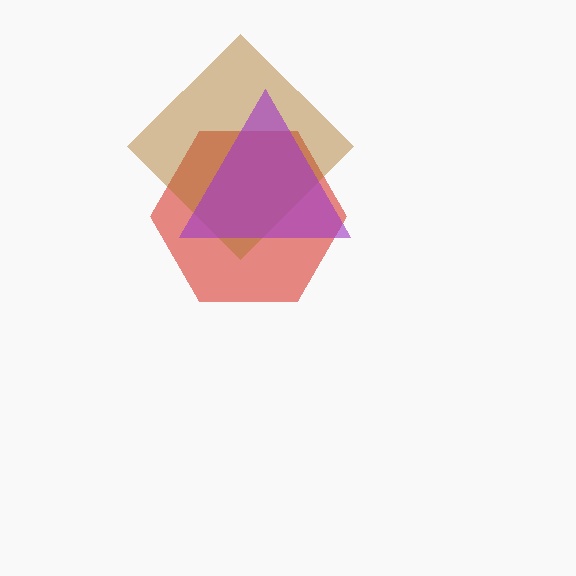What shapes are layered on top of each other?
The layered shapes are: a red hexagon, a brown diamond, a purple triangle.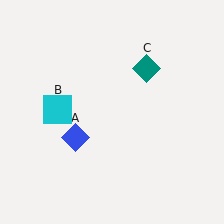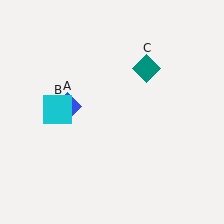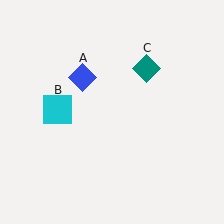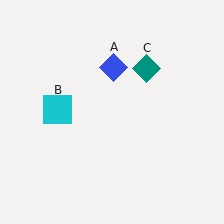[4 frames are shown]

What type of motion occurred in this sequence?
The blue diamond (object A) rotated clockwise around the center of the scene.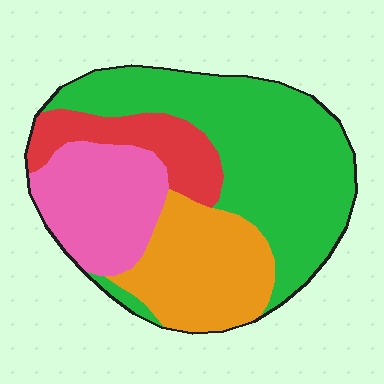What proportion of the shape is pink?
Pink takes up less than a quarter of the shape.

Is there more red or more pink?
Pink.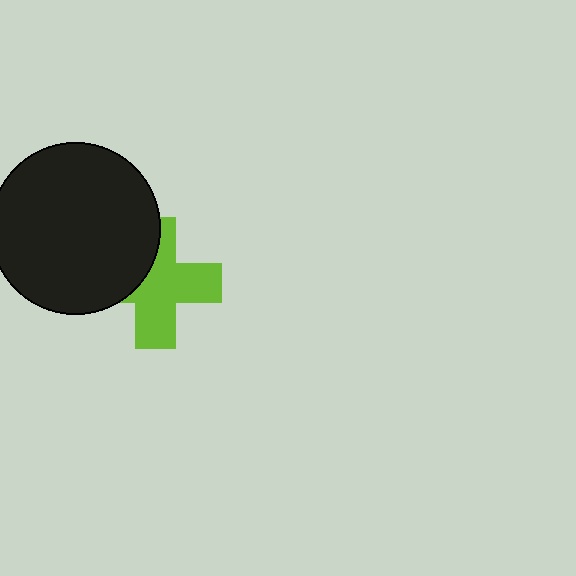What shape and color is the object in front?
The object in front is a black circle.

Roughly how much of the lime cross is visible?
Most of it is visible (roughly 65%).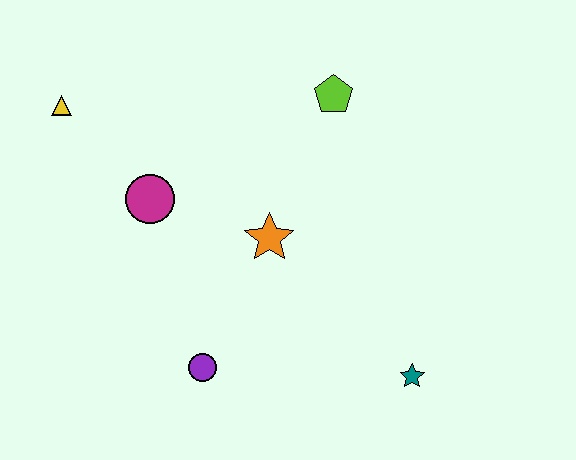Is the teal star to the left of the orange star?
No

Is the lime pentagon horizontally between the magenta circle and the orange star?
No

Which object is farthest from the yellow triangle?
The teal star is farthest from the yellow triangle.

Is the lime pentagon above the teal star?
Yes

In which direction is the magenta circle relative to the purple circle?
The magenta circle is above the purple circle.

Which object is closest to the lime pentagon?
The orange star is closest to the lime pentagon.